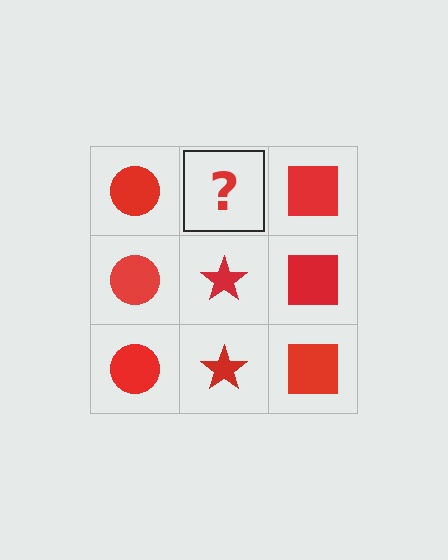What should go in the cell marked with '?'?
The missing cell should contain a red star.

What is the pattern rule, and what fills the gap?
The rule is that each column has a consistent shape. The gap should be filled with a red star.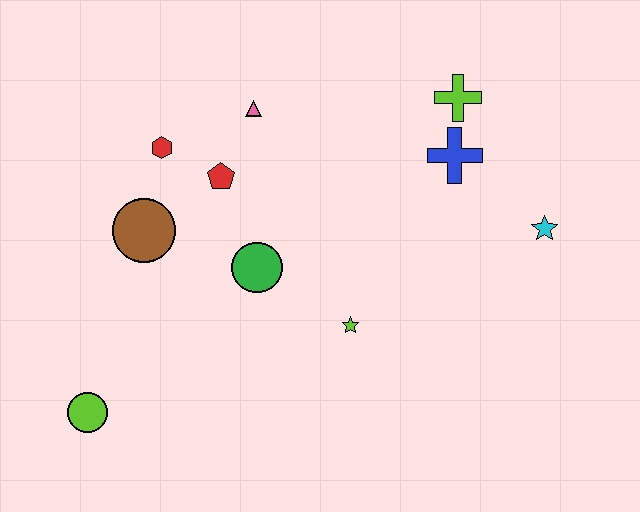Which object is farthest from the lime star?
The lime circle is farthest from the lime star.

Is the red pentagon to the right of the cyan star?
No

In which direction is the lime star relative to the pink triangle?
The lime star is below the pink triangle.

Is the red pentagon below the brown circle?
No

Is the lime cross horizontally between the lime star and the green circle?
No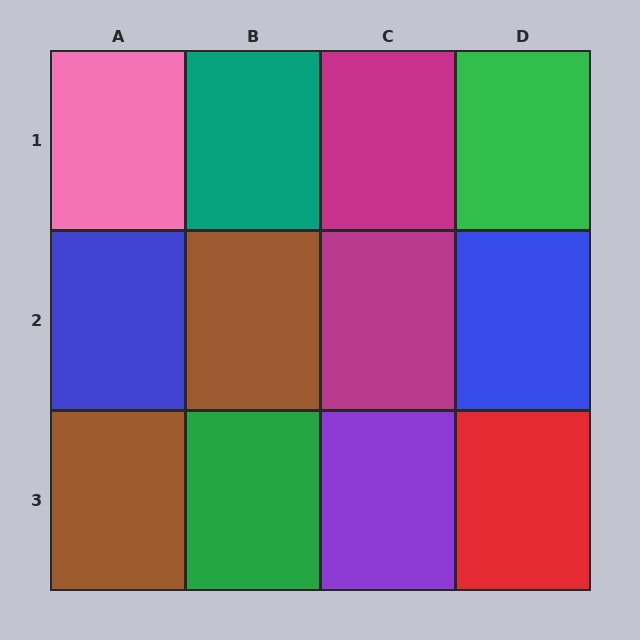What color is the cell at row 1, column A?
Pink.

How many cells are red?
1 cell is red.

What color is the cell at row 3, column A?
Brown.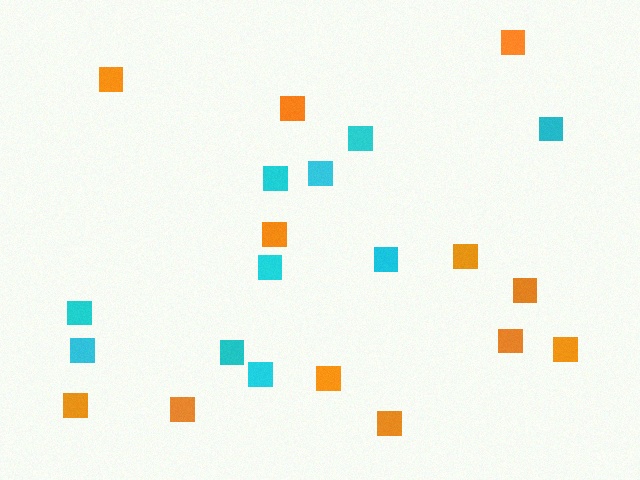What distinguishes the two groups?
There are 2 groups: one group of cyan squares (10) and one group of orange squares (12).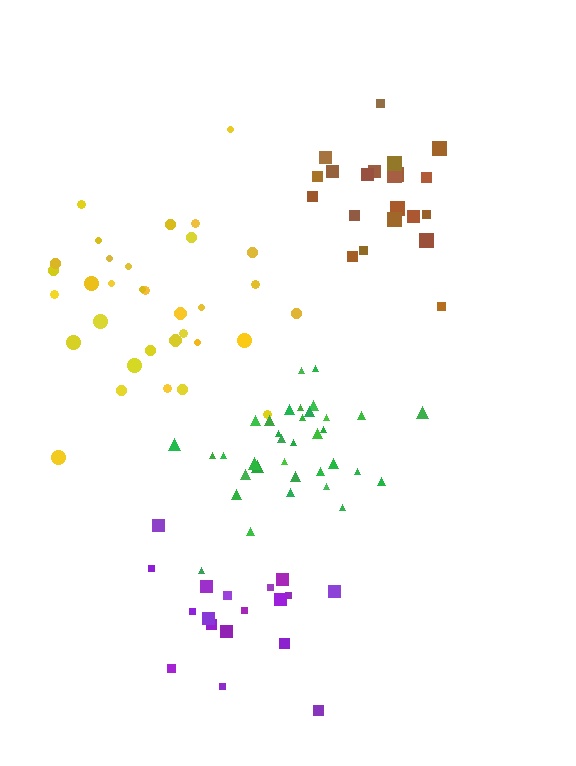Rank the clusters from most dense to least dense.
green, brown, yellow, purple.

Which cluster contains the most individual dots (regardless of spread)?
Green (35).